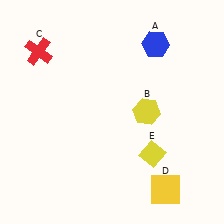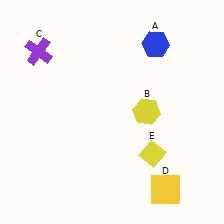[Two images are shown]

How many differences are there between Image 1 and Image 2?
There is 1 difference between the two images.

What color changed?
The cross (C) changed from red in Image 1 to purple in Image 2.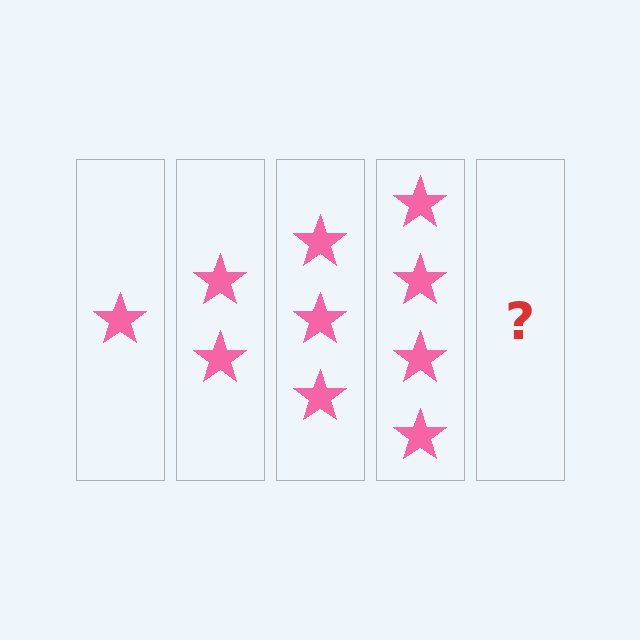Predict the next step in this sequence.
The next step is 5 stars.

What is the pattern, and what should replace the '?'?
The pattern is that each step adds one more star. The '?' should be 5 stars.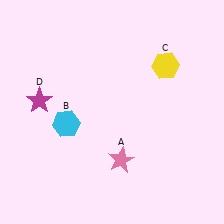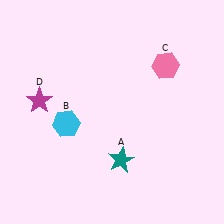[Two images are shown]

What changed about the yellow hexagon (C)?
In Image 1, C is yellow. In Image 2, it changed to pink.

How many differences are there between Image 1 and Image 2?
There are 2 differences between the two images.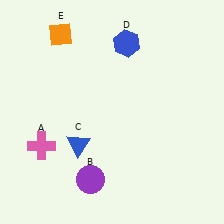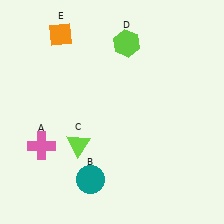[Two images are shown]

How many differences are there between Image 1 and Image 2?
There are 3 differences between the two images.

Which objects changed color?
B changed from purple to teal. C changed from blue to lime. D changed from blue to lime.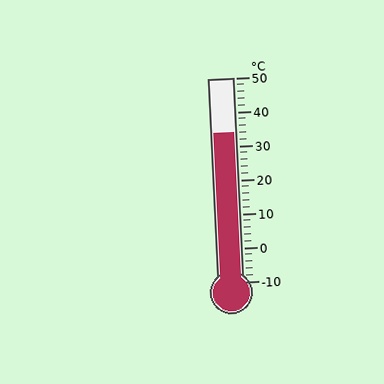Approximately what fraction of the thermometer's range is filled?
The thermometer is filled to approximately 75% of its range.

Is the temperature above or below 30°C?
The temperature is above 30°C.